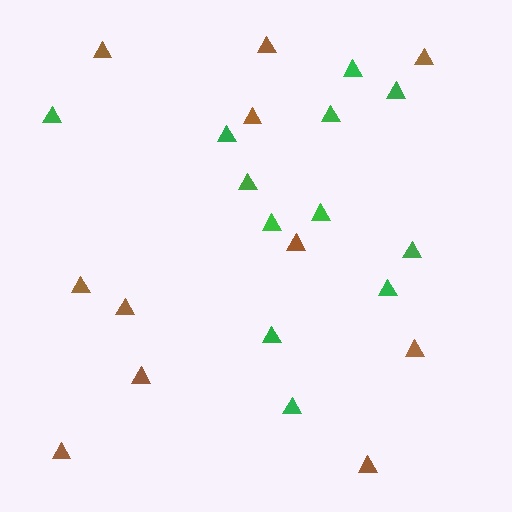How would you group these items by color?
There are 2 groups: one group of green triangles (12) and one group of brown triangles (11).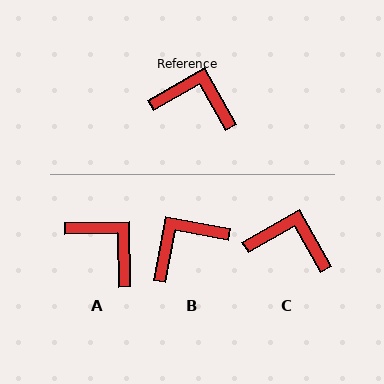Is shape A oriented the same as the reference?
No, it is off by about 29 degrees.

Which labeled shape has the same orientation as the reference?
C.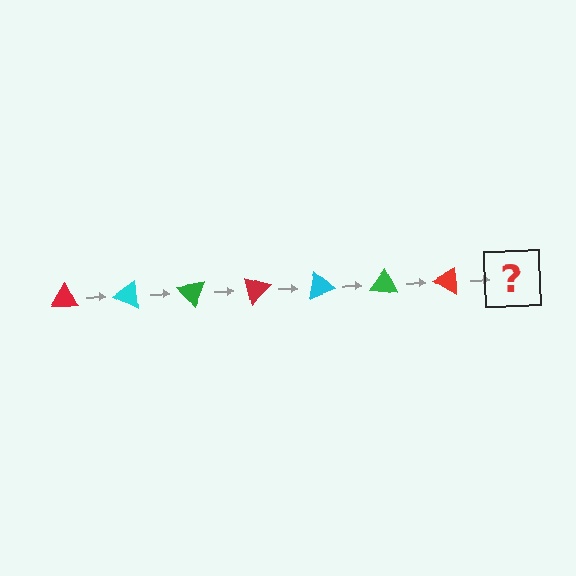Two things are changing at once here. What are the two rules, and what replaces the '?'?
The two rules are that it rotates 25 degrees each step and the color cycles through red, cyan, and green. The '?' should be a cyan triangle, rotated 175 degrees from the start.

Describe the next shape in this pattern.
It should be a cyan triangle, rotated 175 degrees from the start.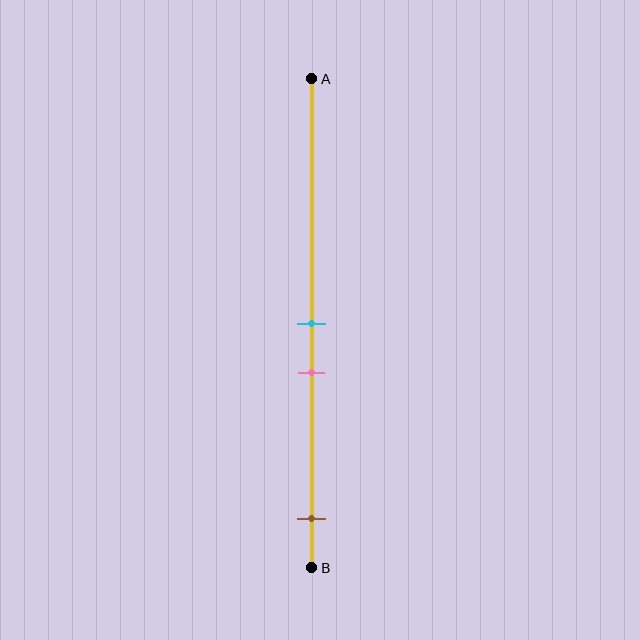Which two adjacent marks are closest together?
The cyan and pink marks are the closest adjacent pair.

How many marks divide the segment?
There are 3 marks dividing the segment.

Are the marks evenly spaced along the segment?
No, the marks are not evenly spaced.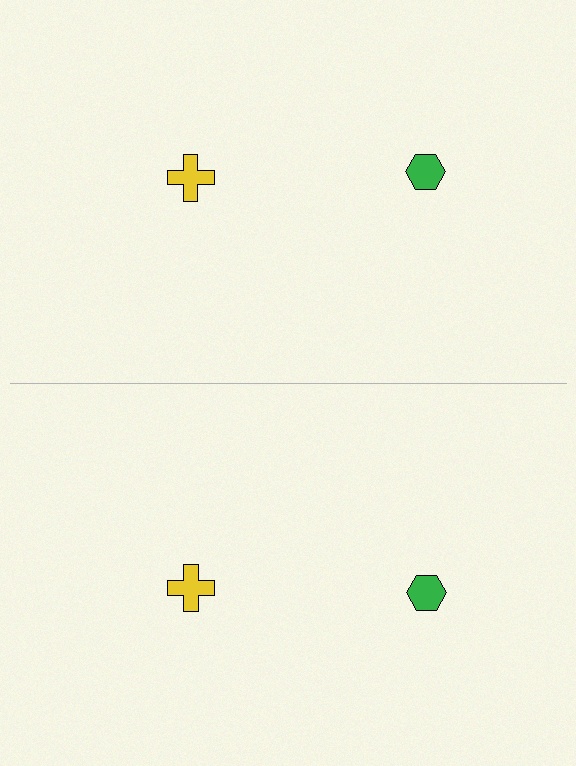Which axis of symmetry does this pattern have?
The pattern has a horizontal axis of symmetry running through the center of the image.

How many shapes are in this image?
There are 4 shapes in this image.